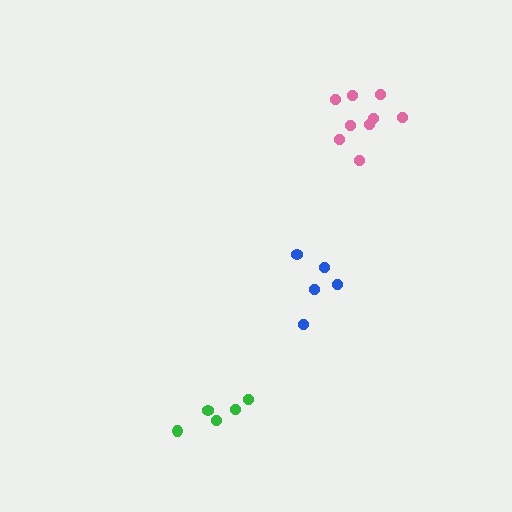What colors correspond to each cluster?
The clusters are colored: pink, green, blue.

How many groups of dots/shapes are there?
There are 3 groups.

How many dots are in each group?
Group 1: 9 dots, Group 2: 5 dots, Group 3: 5 dots (19 total).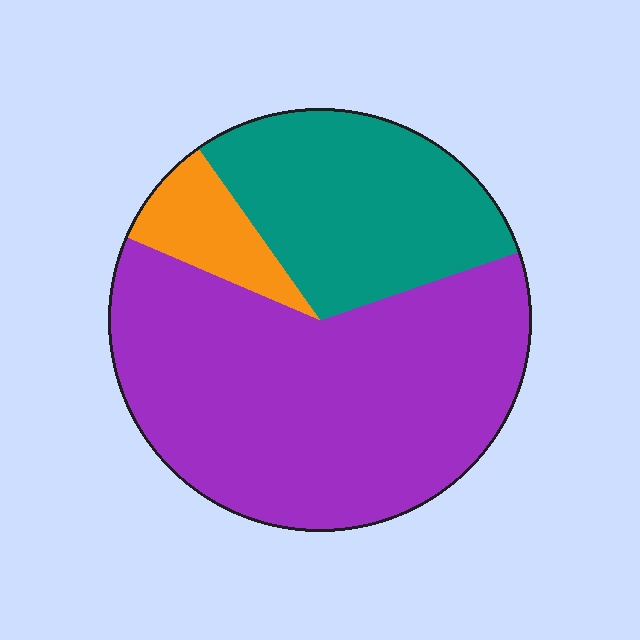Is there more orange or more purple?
Purple.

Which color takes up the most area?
Purple, at roughly 60%.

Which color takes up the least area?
Orange, at roughly 10%.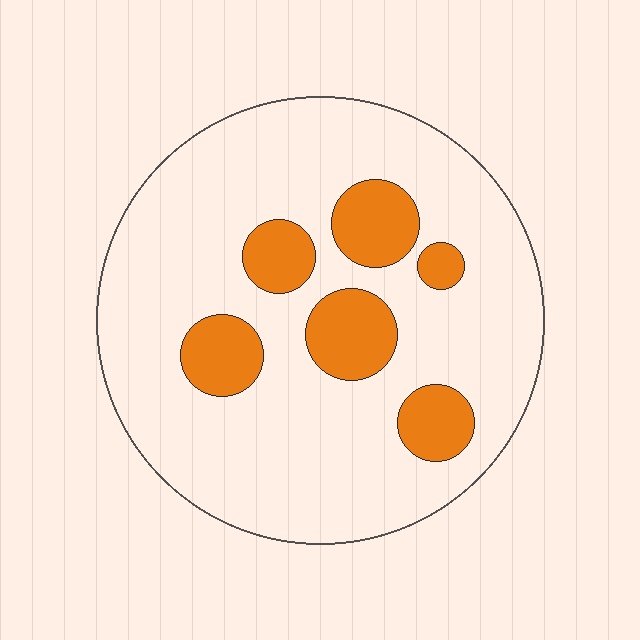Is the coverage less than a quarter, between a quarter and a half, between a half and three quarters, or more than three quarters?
Less than a quarter.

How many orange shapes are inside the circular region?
6.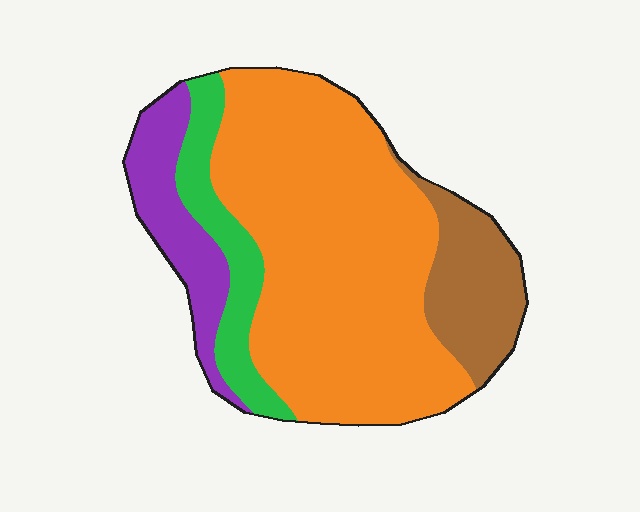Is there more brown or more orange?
Orange.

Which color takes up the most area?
Orange, at roughly 60%.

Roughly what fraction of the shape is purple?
Purple covers 13% of the shape.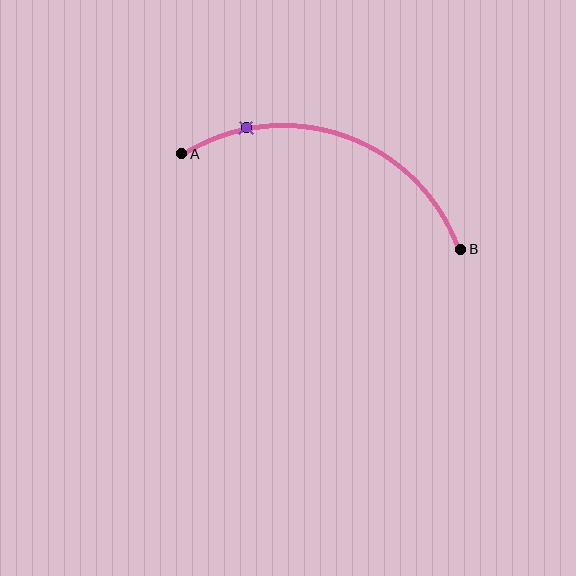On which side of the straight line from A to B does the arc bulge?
The arc bulges above the straight line connecting A and B.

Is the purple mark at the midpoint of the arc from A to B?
No. The purple mark lies on the arc but is closer to endpoint A. The arc midpoint would be at the point on the curve equidistant along the arc from both A and B.